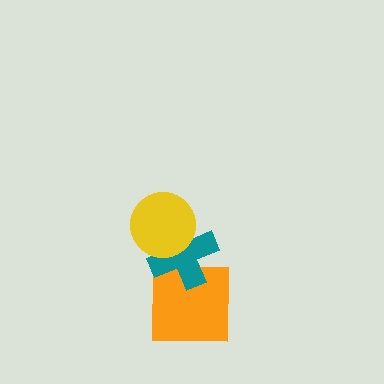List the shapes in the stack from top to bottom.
From top to bottom: the yellow circle, the teal cross, the orange square.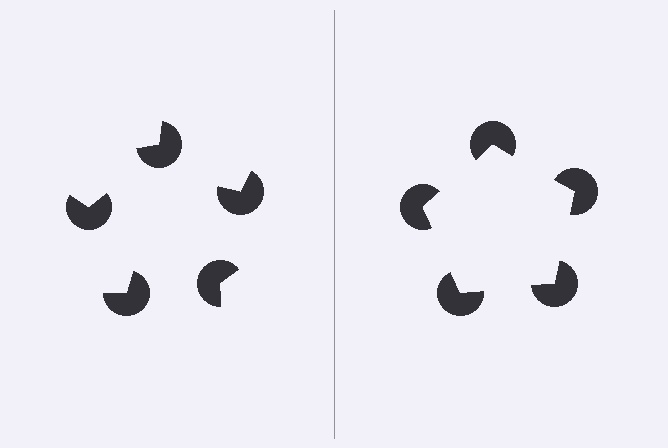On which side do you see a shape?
An illusory pentagon appears on the right side. On the left side the wedge cuts are rotated, so no coherent shape forms.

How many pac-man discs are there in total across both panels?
10 — 5 on each side.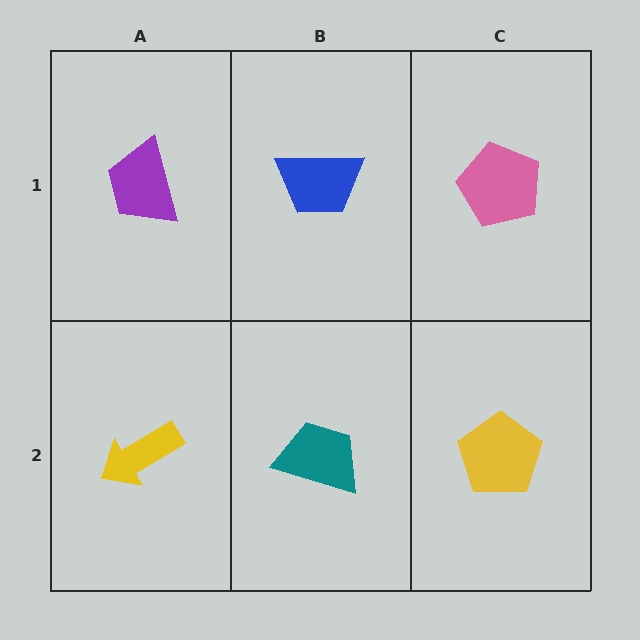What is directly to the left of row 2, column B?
A yellow arrow.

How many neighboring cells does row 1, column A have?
2.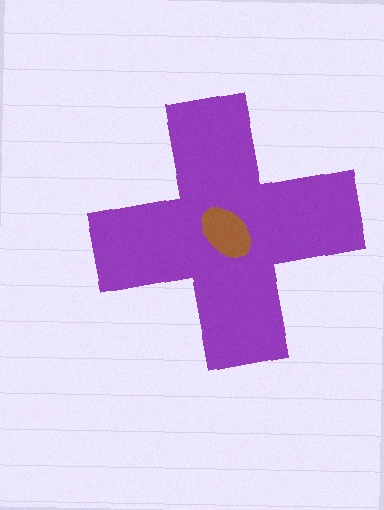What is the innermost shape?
The brown ellipse.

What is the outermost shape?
The purple cross.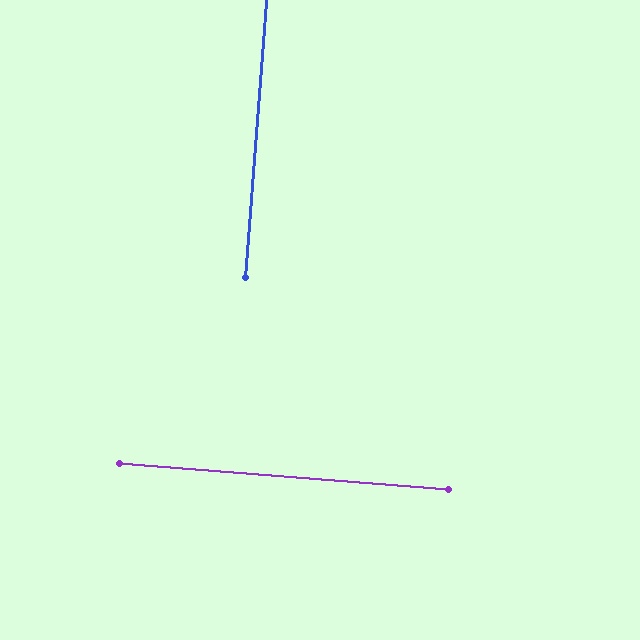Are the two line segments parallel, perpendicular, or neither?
Perpendicular — they meet at approximately 90°.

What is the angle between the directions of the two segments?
Approximately 90 degrees.